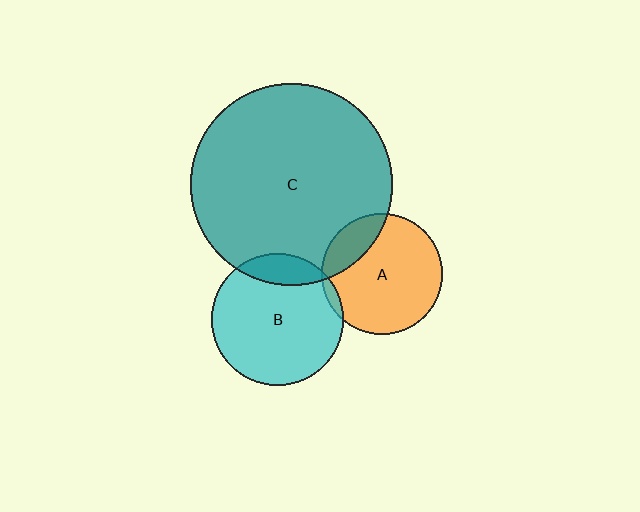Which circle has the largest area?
Circle C (teal).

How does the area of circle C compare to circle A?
Approximately 2.8 times.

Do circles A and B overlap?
Yes.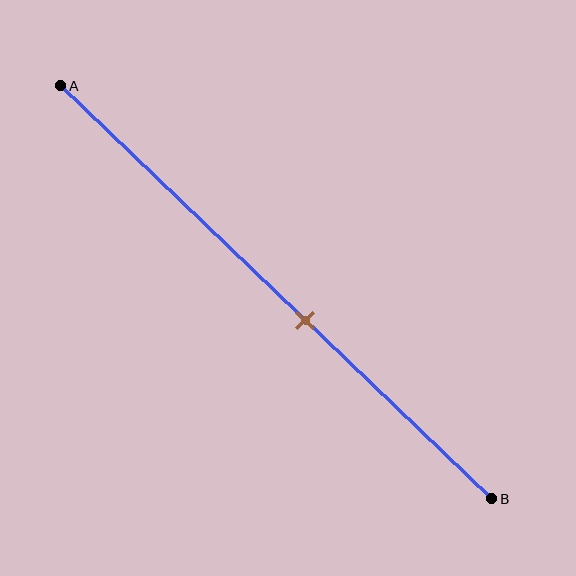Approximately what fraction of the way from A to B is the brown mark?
The brown mark is approximately 55% of the way from A to B.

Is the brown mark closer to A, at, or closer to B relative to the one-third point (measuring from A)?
The brown mark is closer to point B than the one-third point of segment AB.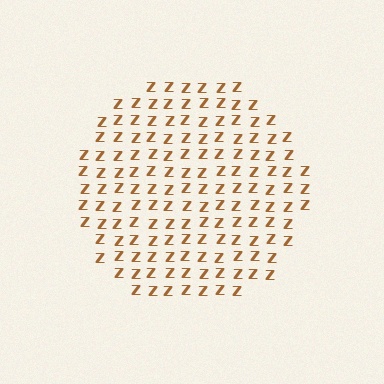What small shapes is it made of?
It is made of small letter Z's.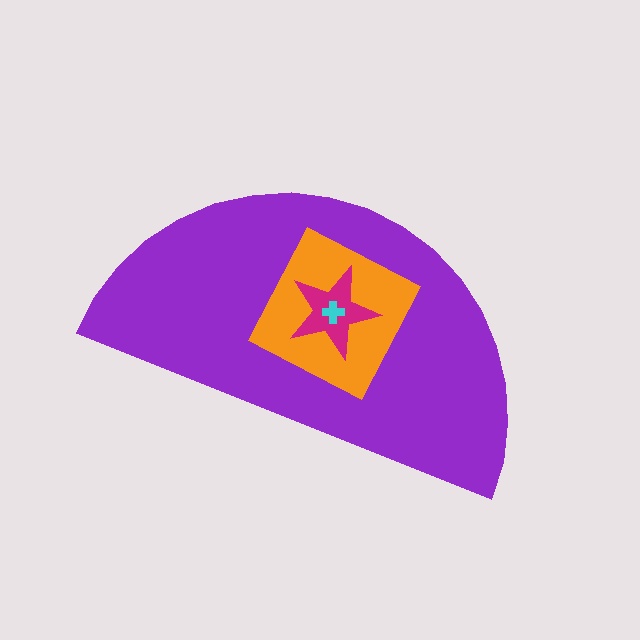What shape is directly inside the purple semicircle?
The orange square.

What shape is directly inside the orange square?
The magenta star.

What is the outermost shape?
The purple semicircle.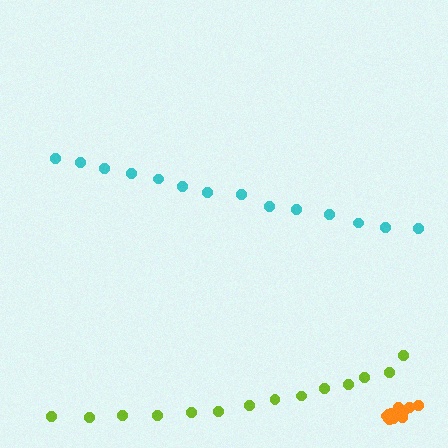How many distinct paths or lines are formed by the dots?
There are 3 distinct paths.